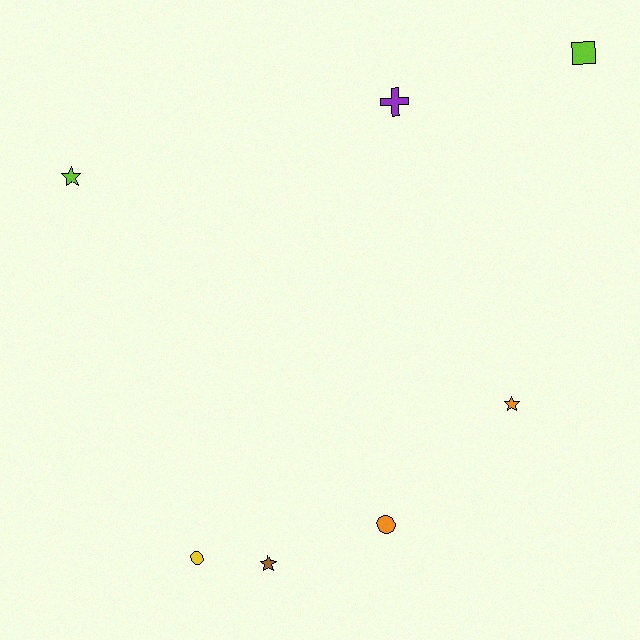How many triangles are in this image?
There are no triangles.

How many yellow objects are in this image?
There is 1 yellow object.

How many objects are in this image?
There are 7 objects.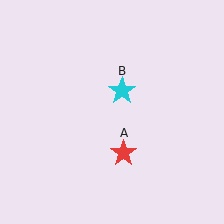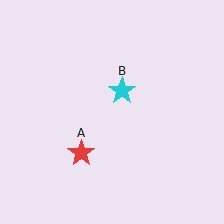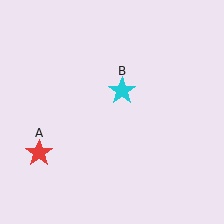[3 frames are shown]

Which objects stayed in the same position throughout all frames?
Cyan star (object B) remained stationary.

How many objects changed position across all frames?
1 object changed position: red star (object A).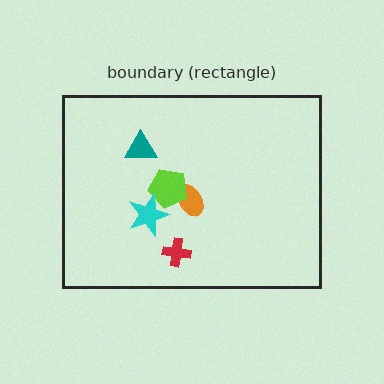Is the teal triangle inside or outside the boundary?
Inside.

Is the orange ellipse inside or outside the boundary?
Inside.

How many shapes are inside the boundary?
5 inside, 0 outside.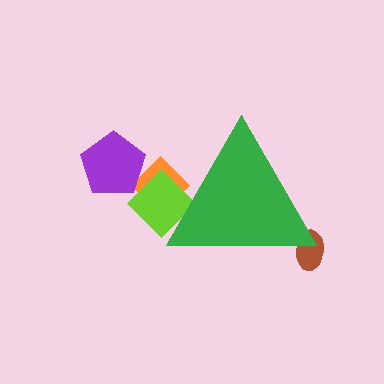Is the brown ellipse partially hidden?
Yes, the brown ellipse is partially hidden behind the green triangle.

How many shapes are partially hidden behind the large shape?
3 shapes are partially hidden.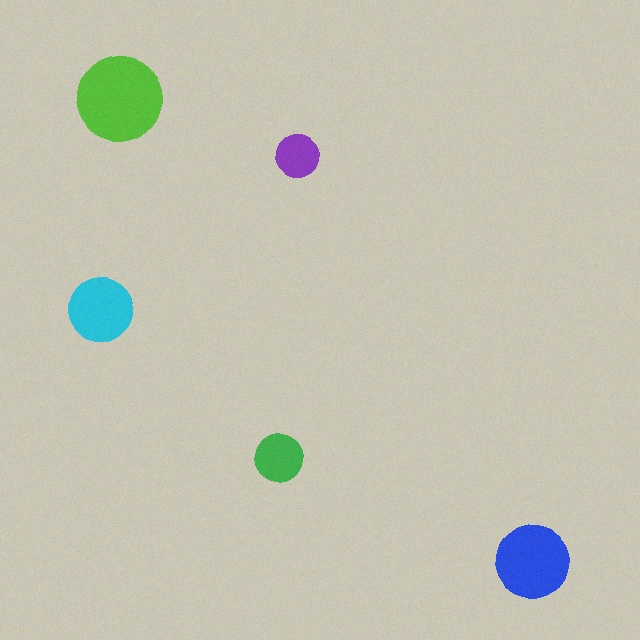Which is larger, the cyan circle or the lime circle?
The lime one.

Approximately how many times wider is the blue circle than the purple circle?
About 1.5 times wider.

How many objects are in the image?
There are 5 objects in the image.